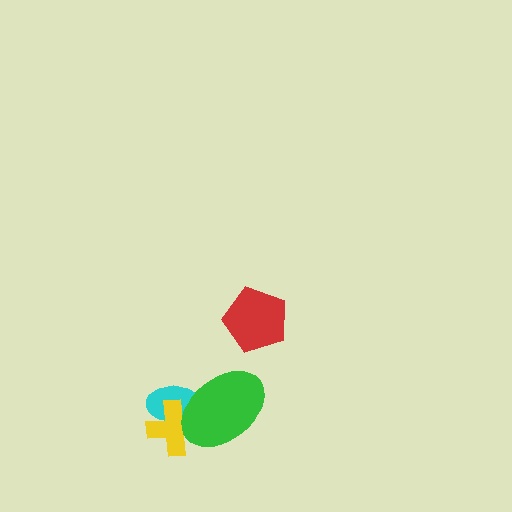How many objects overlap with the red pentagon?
0 objects overlap with the red pentagon.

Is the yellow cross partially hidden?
Yes, it is partially covered by another shape.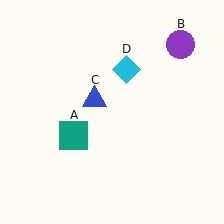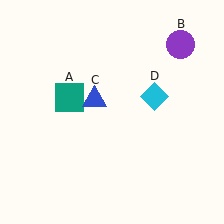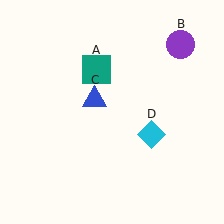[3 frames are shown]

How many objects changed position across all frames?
2 objects changed position: teal square (object A), cyan diamond (object D).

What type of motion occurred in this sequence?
The teal square (object A), cyan diamond (object D) rotated clockwise around the center of the scene.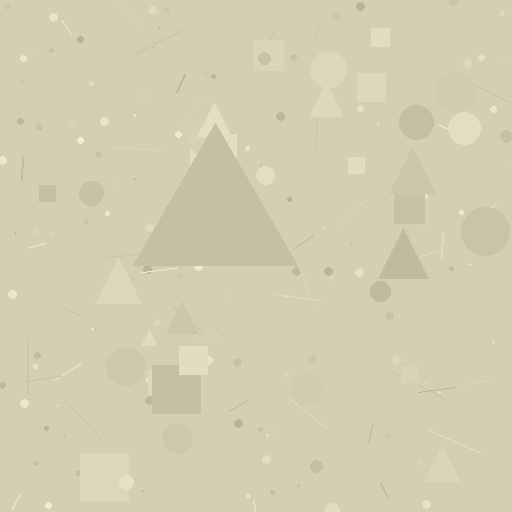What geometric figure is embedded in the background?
A triangle is embedded in the background.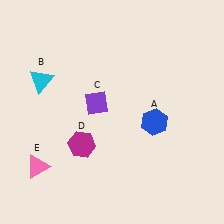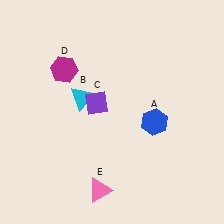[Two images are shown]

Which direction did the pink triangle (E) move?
The pink triangle (E) moved right.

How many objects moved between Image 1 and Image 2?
3 objects moved between the two images.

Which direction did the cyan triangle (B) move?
The cyan triangle (B) moved right.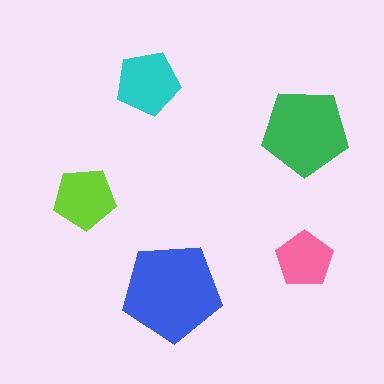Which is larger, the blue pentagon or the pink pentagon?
The blue one.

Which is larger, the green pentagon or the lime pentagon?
The green one.